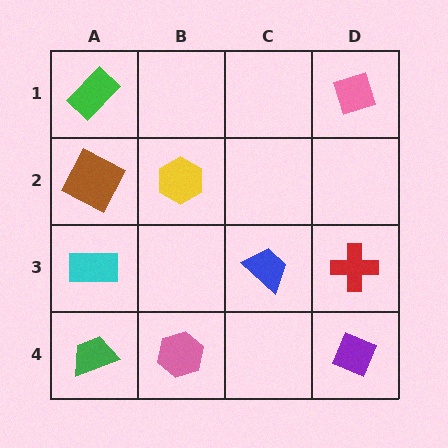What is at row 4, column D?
A purple diamond.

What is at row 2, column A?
A brown square.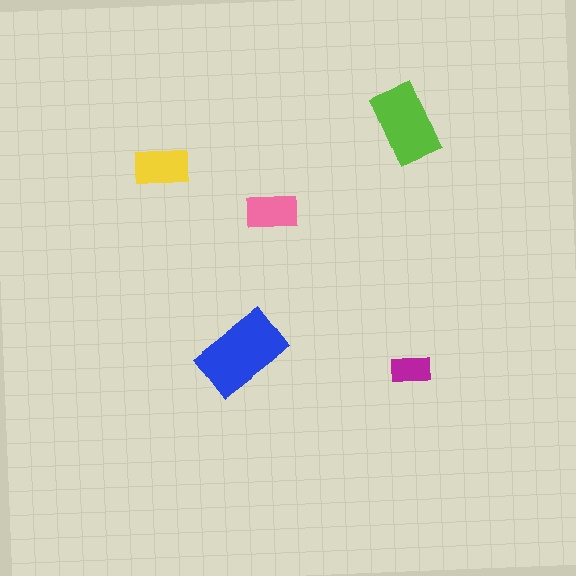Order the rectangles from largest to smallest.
the blue one, the lime one, the yellow one, the pink one, the magenta one.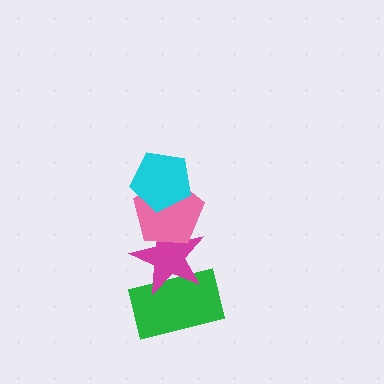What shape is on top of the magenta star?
The pink pentagon is on top of the magenta star.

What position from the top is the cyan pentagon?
The cyan pentagon is 1st from the top.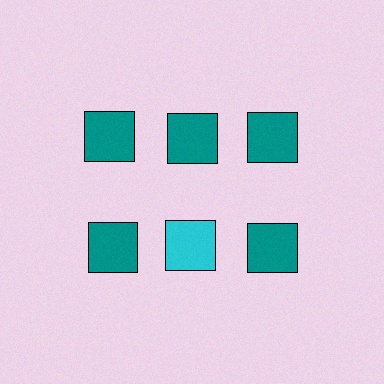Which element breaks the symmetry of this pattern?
The cyan square in the second row, second from left column breaks the symmetry. All other shapes are teal squares.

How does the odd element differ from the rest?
It has a different color: cyan instead of teal.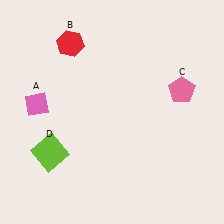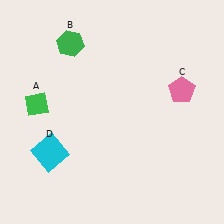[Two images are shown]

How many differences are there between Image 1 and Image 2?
There are 3 differences between the two images.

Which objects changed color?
A changed from pink to green. B changed from red to green. D changed from lime to cyan.